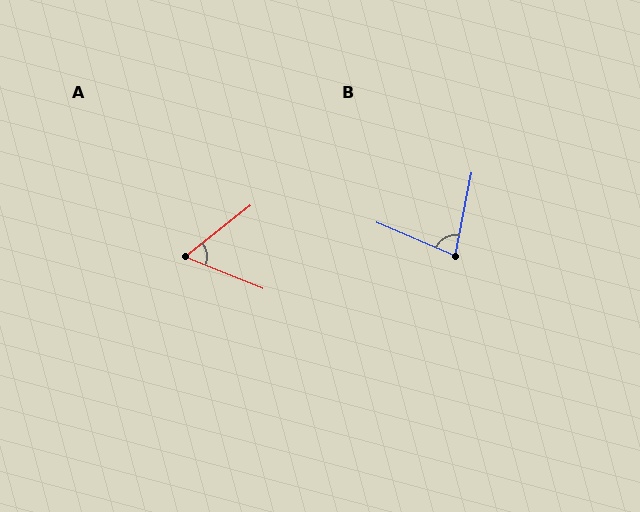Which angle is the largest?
B, at approximately 78 degrees.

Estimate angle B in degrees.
Approximately 78 degrees.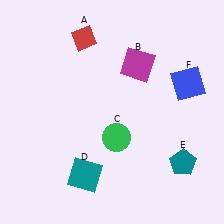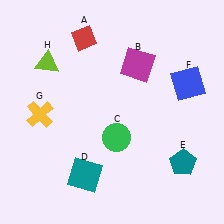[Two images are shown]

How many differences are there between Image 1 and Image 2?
There are 2 differences between the two images.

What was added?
A yellow cross (G), a lime triangle (H) were added in Image 2.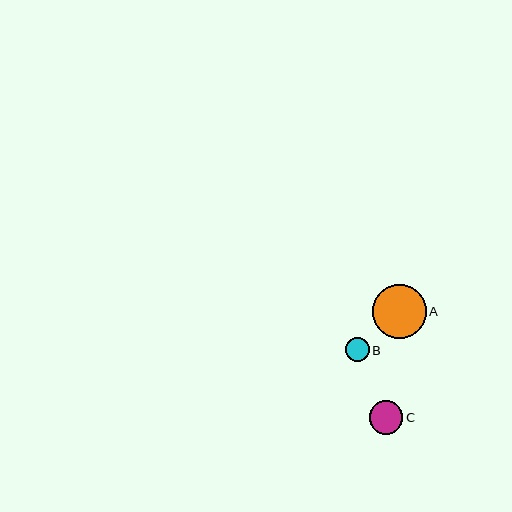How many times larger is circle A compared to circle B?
Circle A is approximately 2.3 times the size of circle B.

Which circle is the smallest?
Circle B is the smallest with a size of approximately 24 pixels.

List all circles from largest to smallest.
From largest to smallest: A, C, B.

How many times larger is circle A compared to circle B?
Circle A is approximately 2.3 times the size of circle B.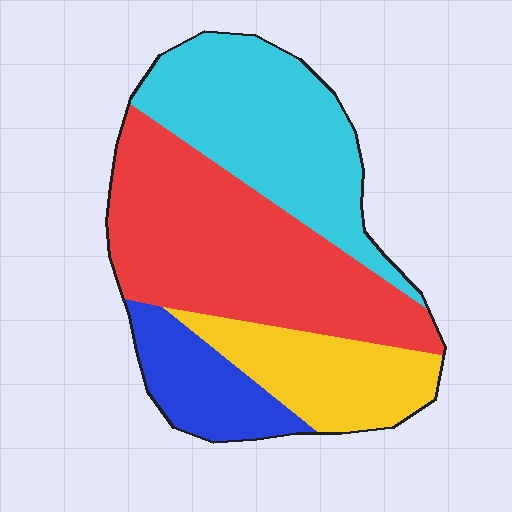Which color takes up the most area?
Red, at roughly 40%.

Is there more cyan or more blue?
Cyan.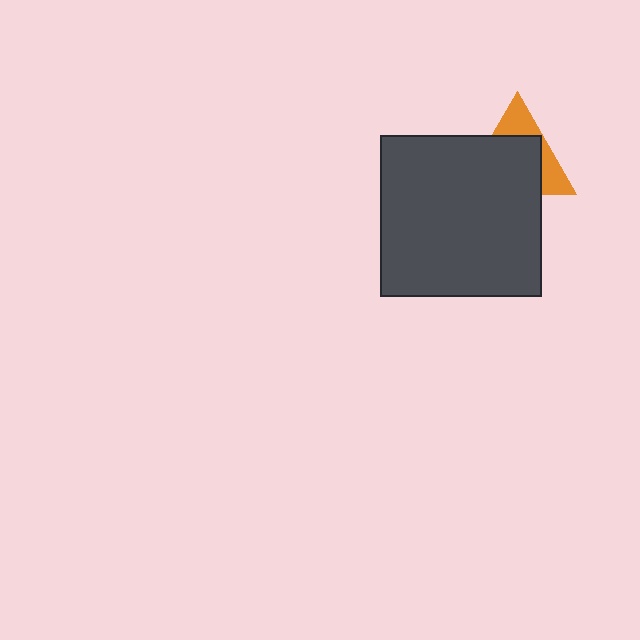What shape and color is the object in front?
The object in front is a dark gray square.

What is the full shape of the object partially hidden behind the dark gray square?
The partially hidden object is an orange triangle.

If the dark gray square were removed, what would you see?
You would see the complete orange triangle.